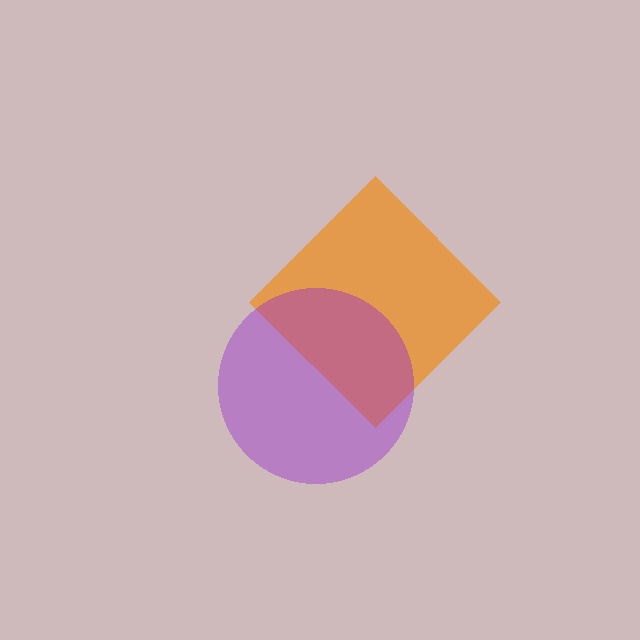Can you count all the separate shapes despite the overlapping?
Yes, there are 2 separate shapes.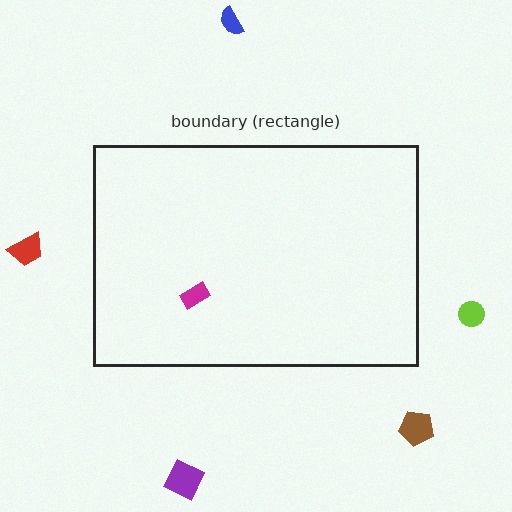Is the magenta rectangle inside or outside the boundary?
Inside.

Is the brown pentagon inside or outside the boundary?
Outside.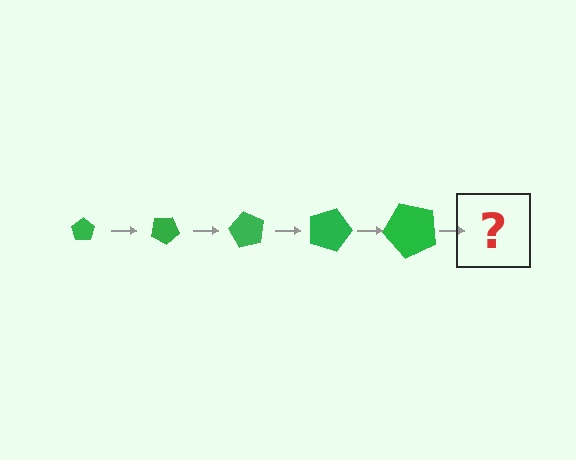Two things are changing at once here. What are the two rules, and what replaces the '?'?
The two rules are that the pentagon grows larger each step and it rotates 30 degrees each step. The '?' should be a pentagon, larger than the previous one and rotated 150 degrees from the start.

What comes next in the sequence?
The next element should be a pentagon, larger than the previous one and rotated 150 degrees from the start.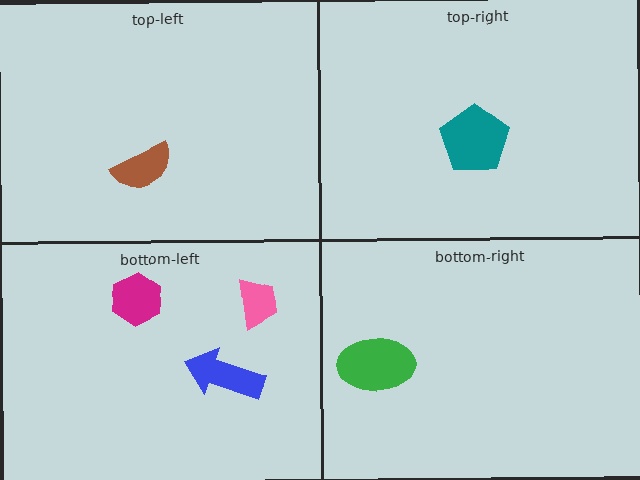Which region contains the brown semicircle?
The top-left region.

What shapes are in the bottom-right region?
The green ellipse.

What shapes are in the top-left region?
The brown semicircle.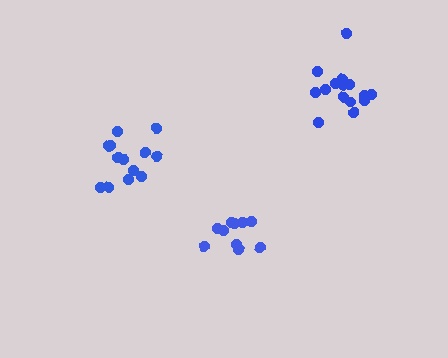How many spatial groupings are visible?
There are 3 spatial groupings.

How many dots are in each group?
Group 1: 13 dots, Group 2: 10 dots, Group 3: 15 dots (38 total).